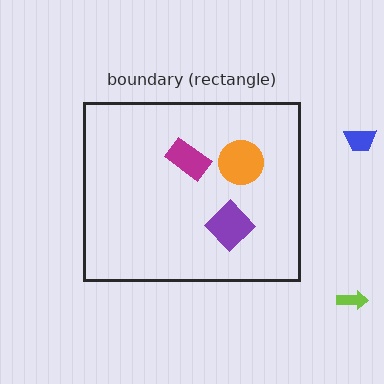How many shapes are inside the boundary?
3 inside, 2 outside.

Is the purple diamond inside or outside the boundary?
Inside.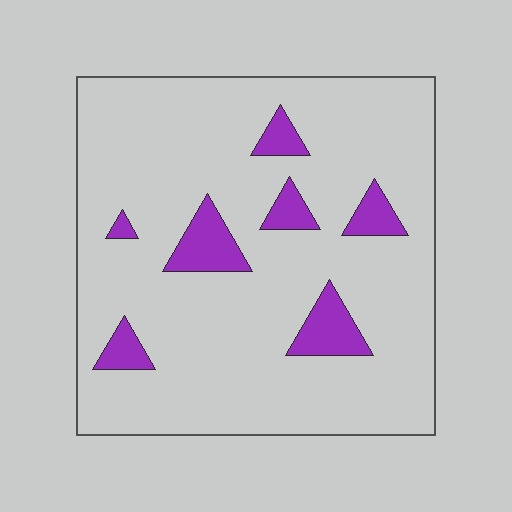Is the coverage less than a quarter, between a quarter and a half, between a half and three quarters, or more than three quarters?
Less than a quarter.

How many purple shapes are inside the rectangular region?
7.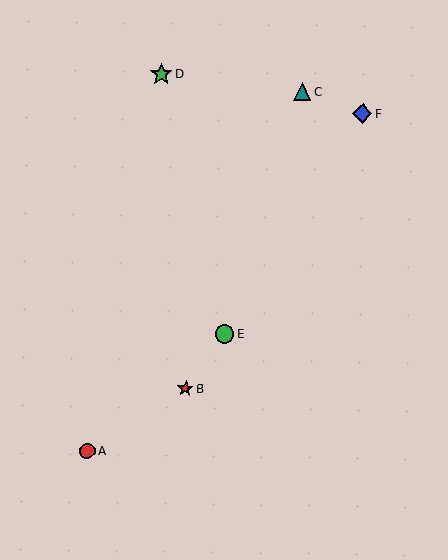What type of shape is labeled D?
Shape D is a green star.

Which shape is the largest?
The green star (labeled D) is the largest.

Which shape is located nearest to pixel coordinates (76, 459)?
The red circle (labeled A) at (87, 451) is nearest to that location.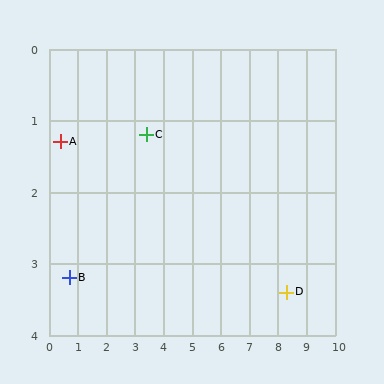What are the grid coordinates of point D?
Point D is at approximately (8.3, 3.4).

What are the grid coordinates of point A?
Point A is at approximately (0.4, 1.3).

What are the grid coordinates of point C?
Point C is at approximately (3.4, 1.2).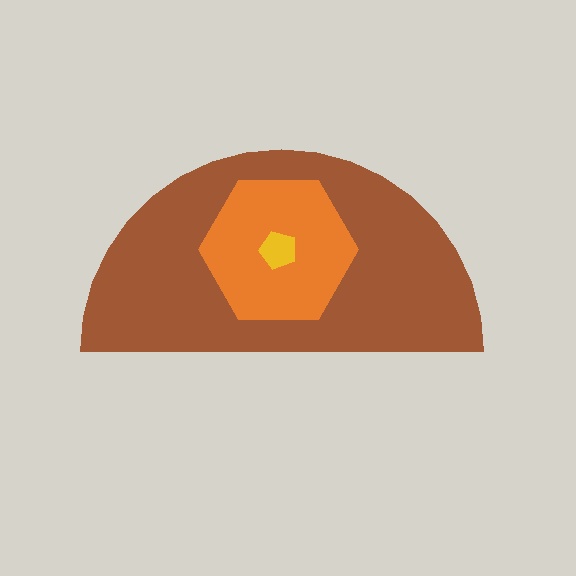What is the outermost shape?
The brown semicircle.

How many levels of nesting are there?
3.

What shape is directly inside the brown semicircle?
The orange hexagon.